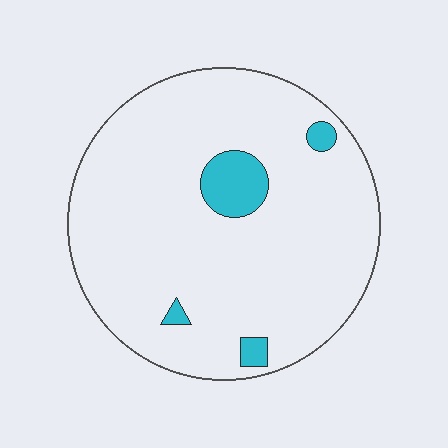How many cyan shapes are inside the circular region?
4.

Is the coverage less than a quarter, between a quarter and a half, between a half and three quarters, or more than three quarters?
Less than a quarter.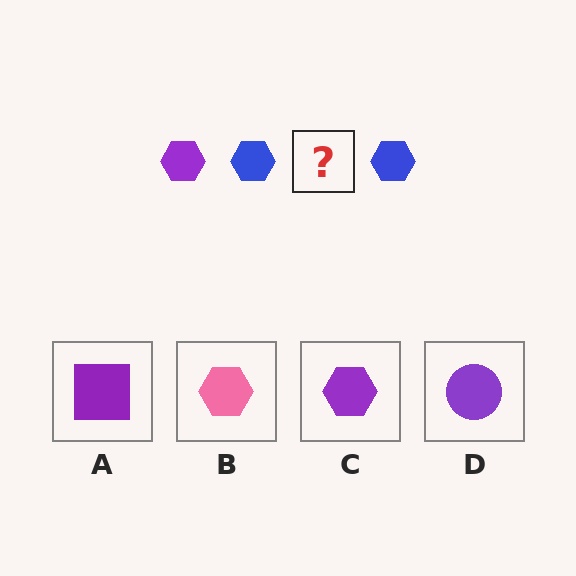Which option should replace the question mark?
Option C.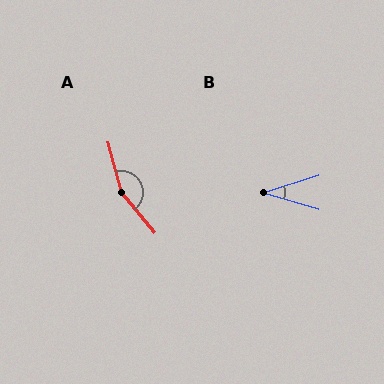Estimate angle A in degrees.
Approximately 156 degrees.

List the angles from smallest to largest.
B (34°), A (156°).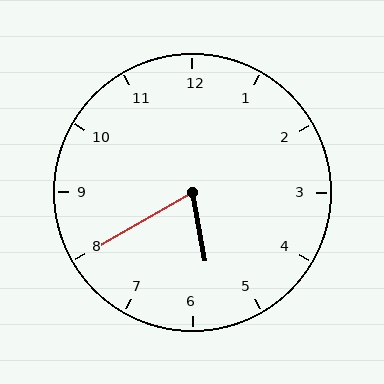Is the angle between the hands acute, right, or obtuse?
It is acute.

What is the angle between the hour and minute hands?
Approximately 70 degrees.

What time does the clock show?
5:40.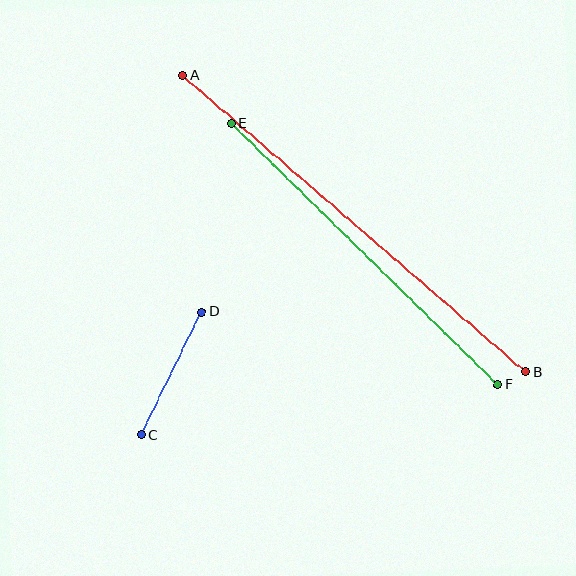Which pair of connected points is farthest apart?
Points A and B are farthest apart.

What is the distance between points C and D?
The distance is approximately 138 pixels.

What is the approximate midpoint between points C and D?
The midpoint is at approximately (171, 373) pixels.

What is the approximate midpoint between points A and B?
The midpoint is at approximately (354, 224) pixels.